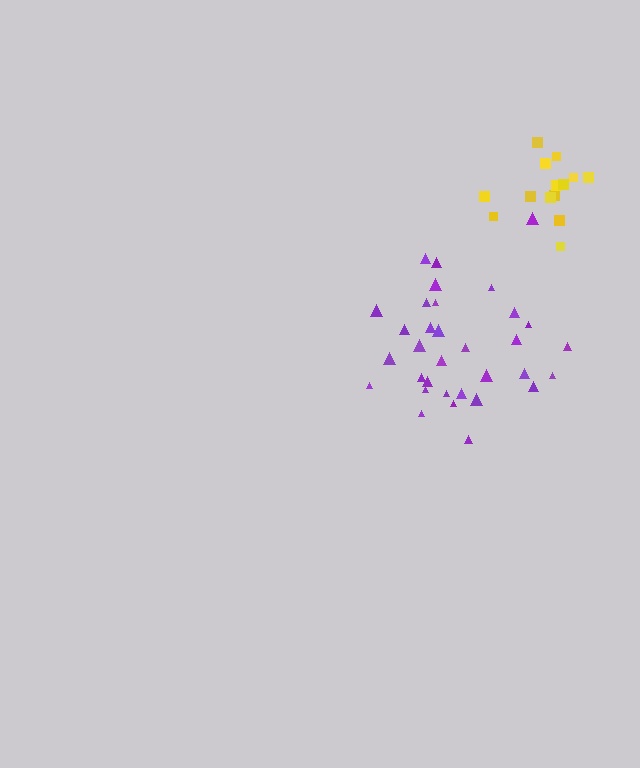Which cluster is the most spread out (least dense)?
Purple.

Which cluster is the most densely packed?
Yellow.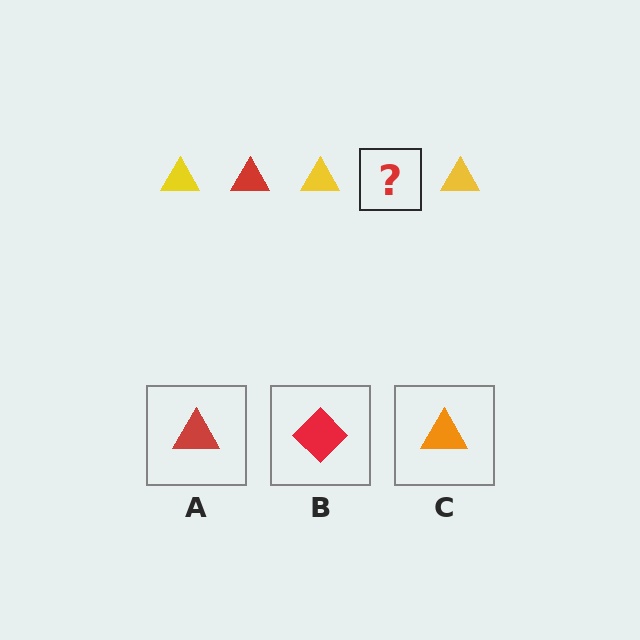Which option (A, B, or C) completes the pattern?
A.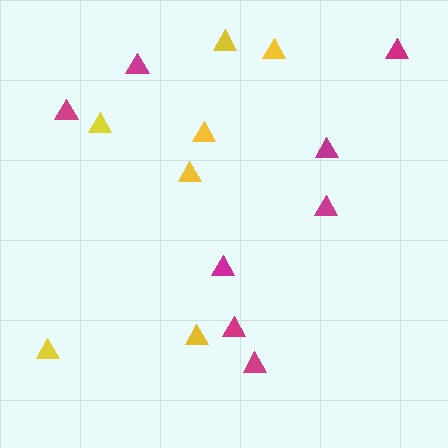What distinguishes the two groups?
There are 2 groups: one group of yellow triangles (7) and one group of magenta triangles (8).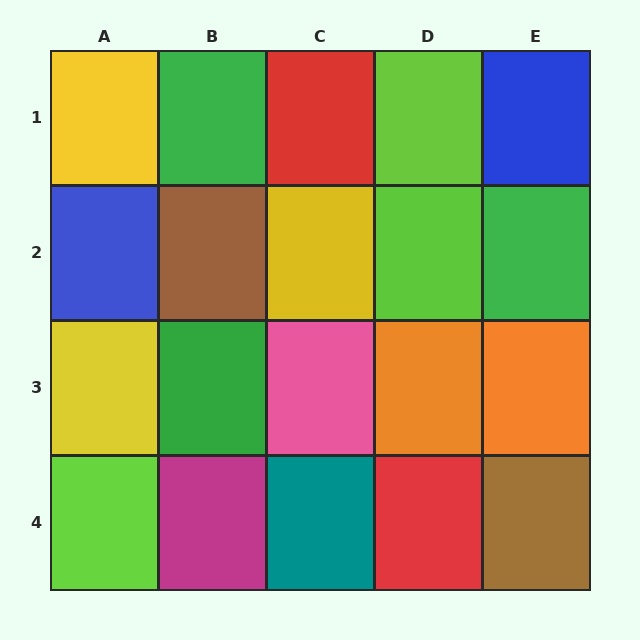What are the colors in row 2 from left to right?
Blue, brown, yellow, lime, green.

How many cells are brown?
2 cells are brown.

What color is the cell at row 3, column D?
Orange.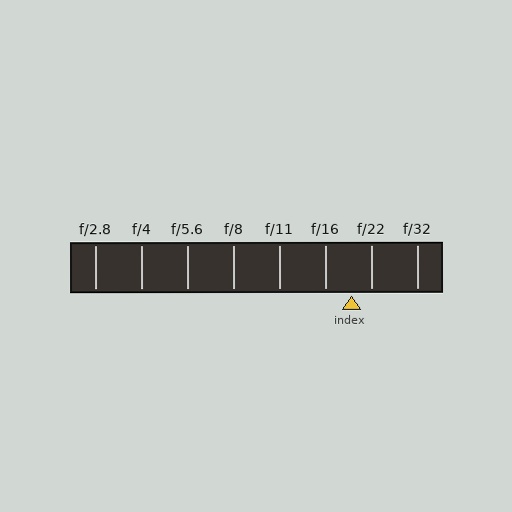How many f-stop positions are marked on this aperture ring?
There are 8 f-stop positions marked.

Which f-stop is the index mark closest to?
The index mark is closest to f/22.